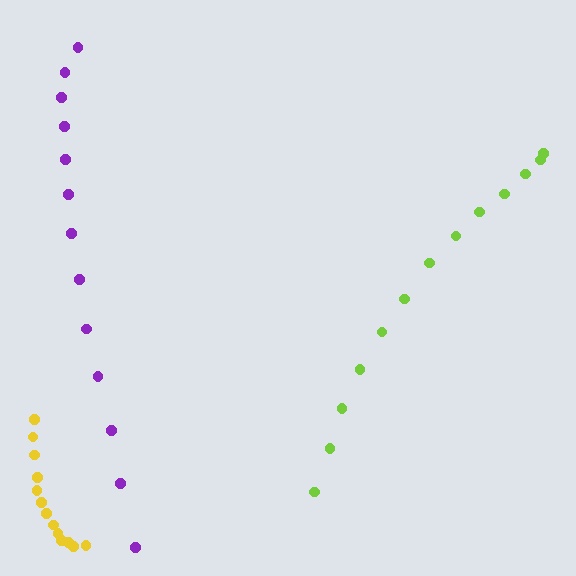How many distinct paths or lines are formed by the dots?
There are 3 distinct paths.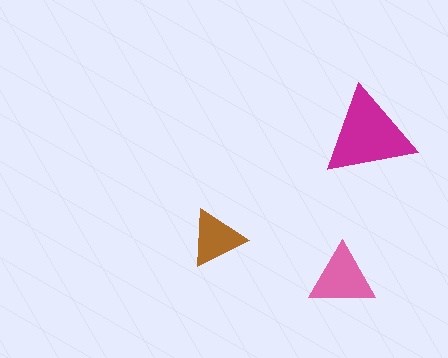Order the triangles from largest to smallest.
the magenta one, the pink one, the brown one.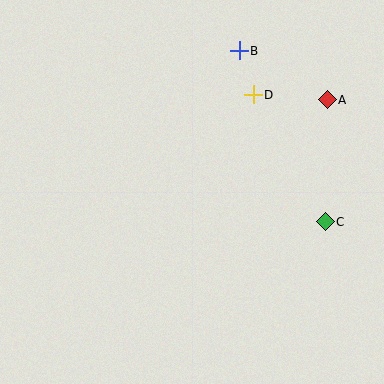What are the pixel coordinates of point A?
Point A is at (327, 100).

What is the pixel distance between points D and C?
The distance between D and C is 146 pixels.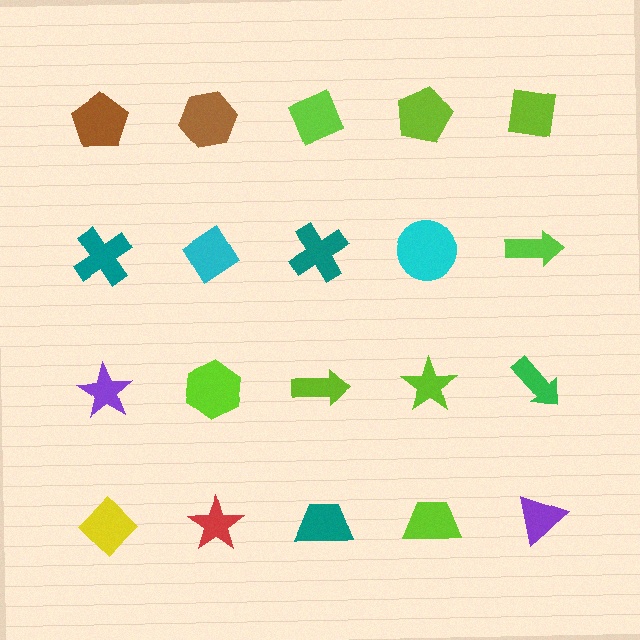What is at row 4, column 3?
A teal trapezoid.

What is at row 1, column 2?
A brown hexagon.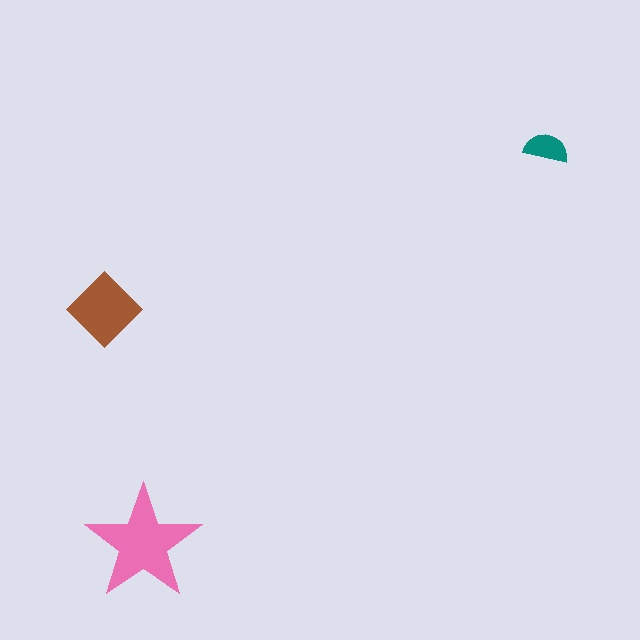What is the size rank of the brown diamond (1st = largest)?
2nd.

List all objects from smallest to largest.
The teal semicircle, the brown diamond, the pink star.